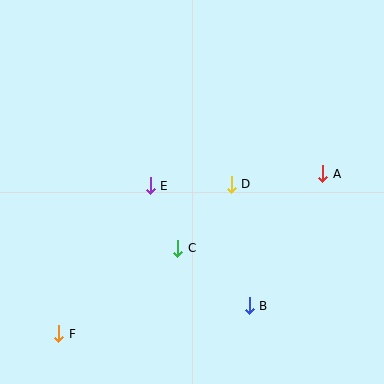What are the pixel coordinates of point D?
Point D is at (231, 184).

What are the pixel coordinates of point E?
Point E is at (150, 186).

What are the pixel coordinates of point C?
Point C is at (178, 248).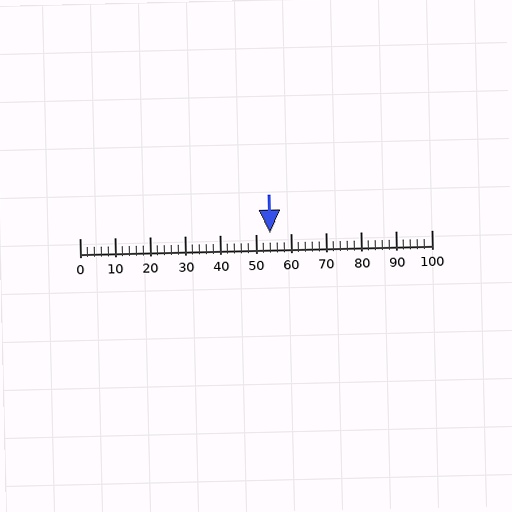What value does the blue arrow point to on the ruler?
The blue arrow points to approximately 54.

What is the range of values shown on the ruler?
The ruler shows values from 0 to 100.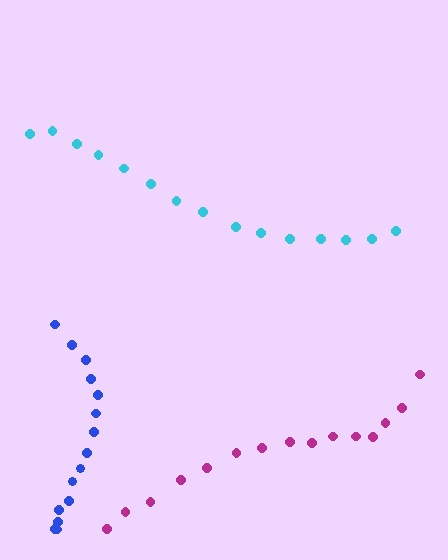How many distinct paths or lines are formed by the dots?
There are 3 distinct paths.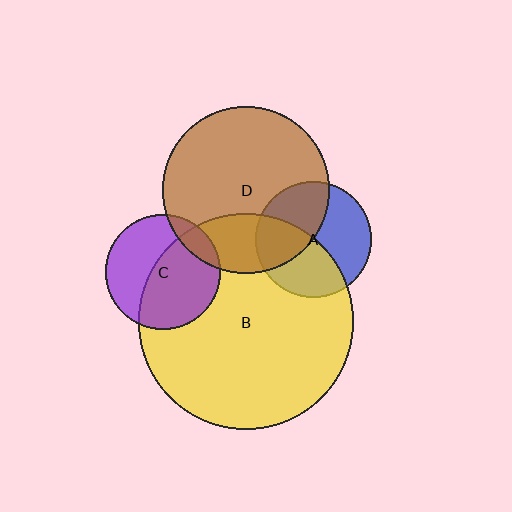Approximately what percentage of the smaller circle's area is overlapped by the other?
Approximately 25%.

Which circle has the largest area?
Circle B (yellow).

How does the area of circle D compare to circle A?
Approximately 2.1 times.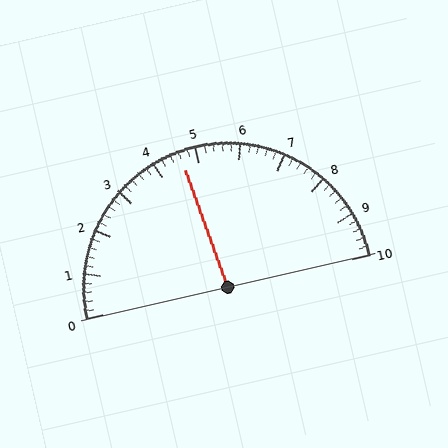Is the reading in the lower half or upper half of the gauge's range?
The reading is in the lower half of the range (0 to 10).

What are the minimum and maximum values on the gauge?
The gauge ranges from 0 to 10.